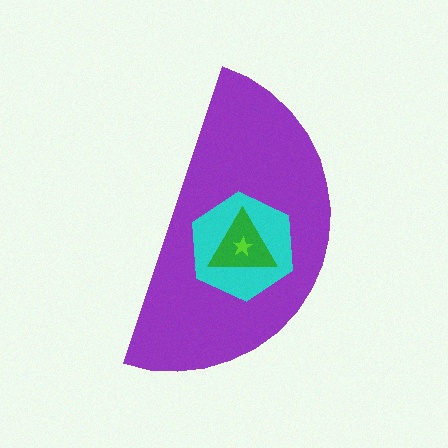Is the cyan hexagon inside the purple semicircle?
Yes.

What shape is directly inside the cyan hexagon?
The green triangle.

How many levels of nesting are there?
4.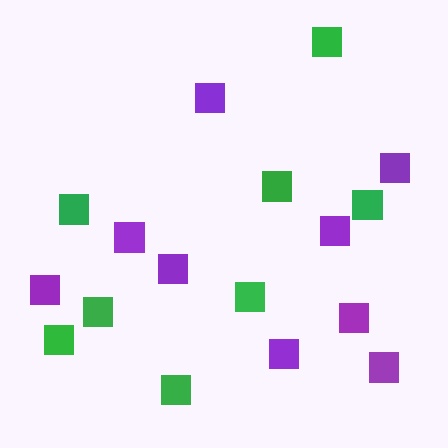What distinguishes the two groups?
There are 2 groups: one group of purple squares (9) and one group of green squares (8).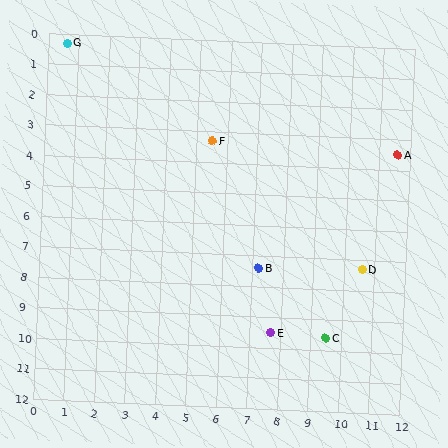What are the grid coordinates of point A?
Point A is at approximately (11.6, 3.5).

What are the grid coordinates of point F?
Point F is at approximately (5.5, 3.3).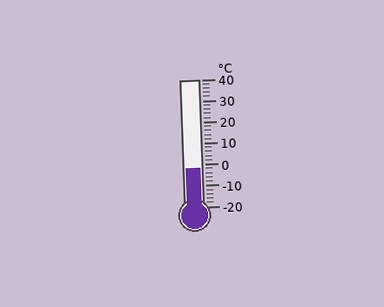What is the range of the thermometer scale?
The thermometer scale ranges from -20°C to 40°C.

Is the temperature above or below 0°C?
The temperature is below 0°C.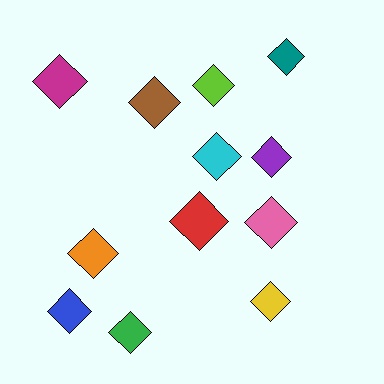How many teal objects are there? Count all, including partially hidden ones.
There is 1 teal object.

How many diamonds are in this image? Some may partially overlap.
There are 12 diamonds.